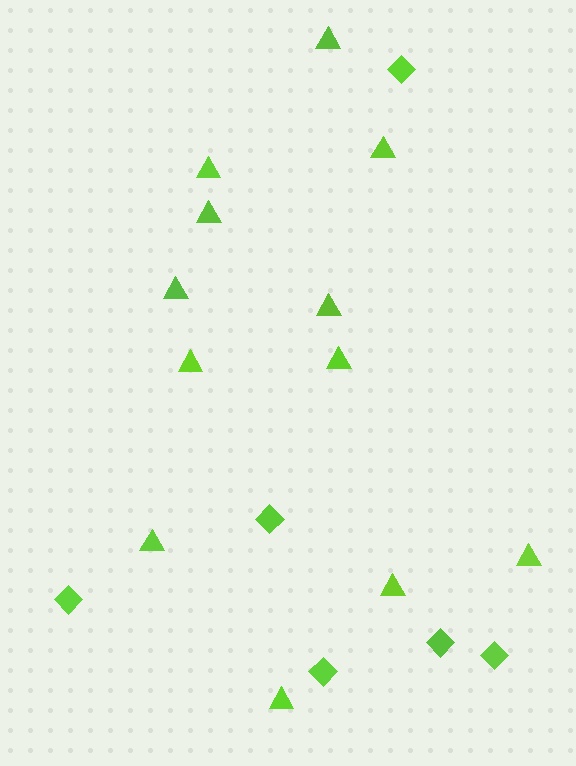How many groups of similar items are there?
There are 2 groups: one group of triangles (12) and one group of diamonds (6).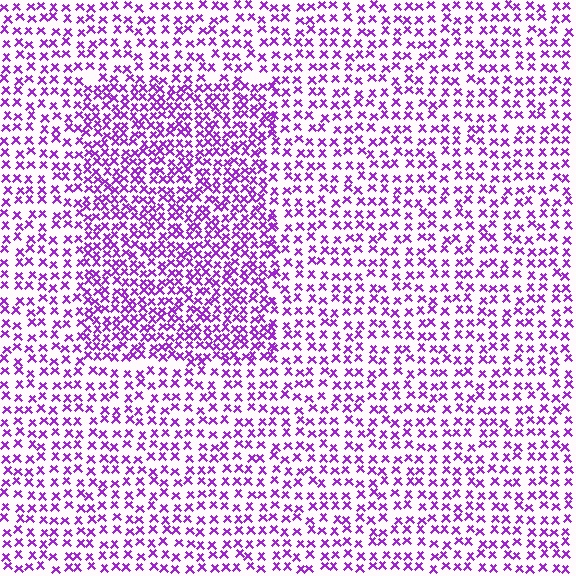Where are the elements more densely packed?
The elements are more densely packed inside the rectangle boundary.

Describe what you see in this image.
The image contains small purple elements arranged at two different densities. A rectangle-shaped region is visible where the elements are more densely packed than the surrounding area.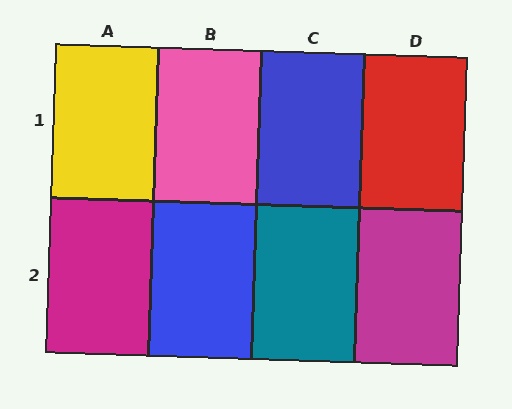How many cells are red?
1 cell is red.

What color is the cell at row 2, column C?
Teal.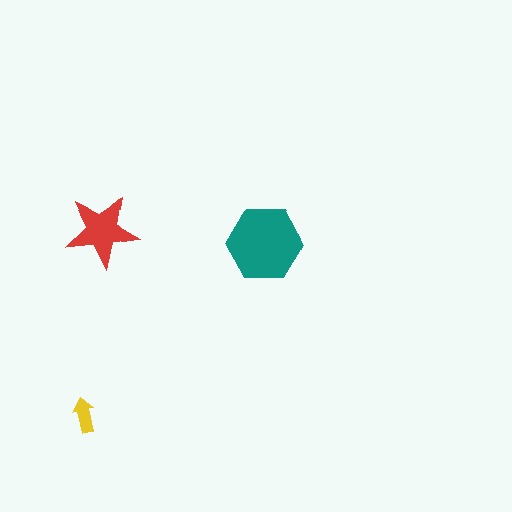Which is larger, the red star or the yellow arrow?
The red star.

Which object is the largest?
The teal hexagon.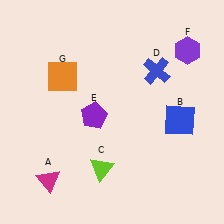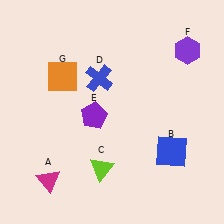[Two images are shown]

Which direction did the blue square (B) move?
The blue square (B) moved down.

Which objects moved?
The objects that moved are: the blue square (B), the blue cross (D).